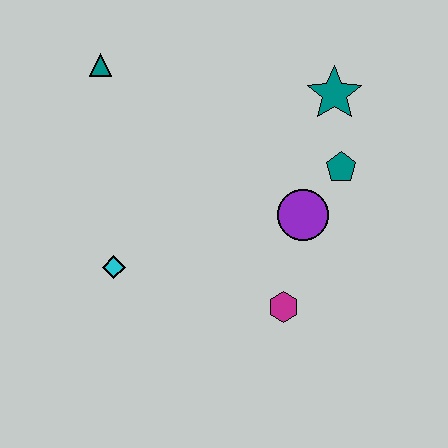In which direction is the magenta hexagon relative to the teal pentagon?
The magenta hexagon is below the teal pentagon.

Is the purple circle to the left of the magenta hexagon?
No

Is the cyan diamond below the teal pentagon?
Yes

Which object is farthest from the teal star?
The cyan diamond is farthest from the teal star.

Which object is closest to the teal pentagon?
The purple circle is closest to the teal pentagon.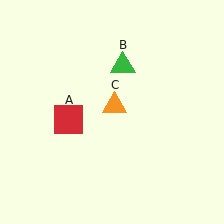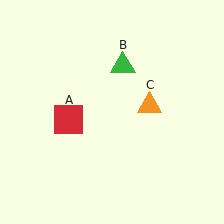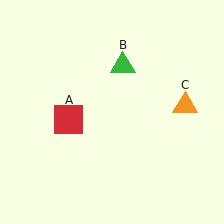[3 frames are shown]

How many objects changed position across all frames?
1 object changed position: orange triangle (object C).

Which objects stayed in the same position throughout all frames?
Red square (object A) and green triangle (object B) remained stationary.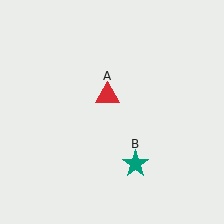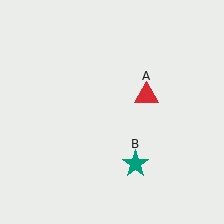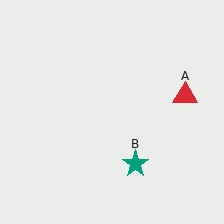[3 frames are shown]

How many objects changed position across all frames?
1 object changed position: red triangle (object A).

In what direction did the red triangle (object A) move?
The red triangle (object A) moved right.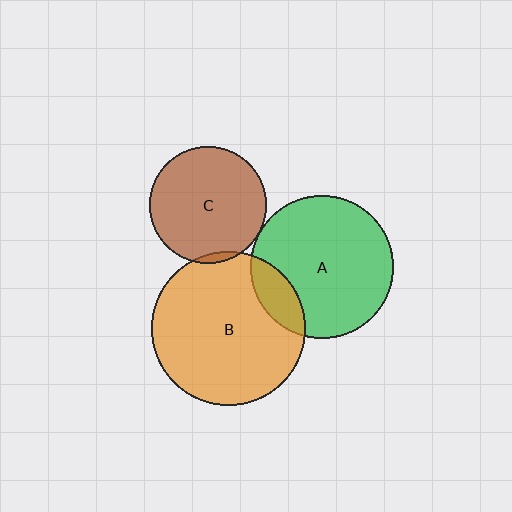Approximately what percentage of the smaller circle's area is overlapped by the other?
Approximately 5%.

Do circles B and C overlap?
Yes.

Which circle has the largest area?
Circle B (orange).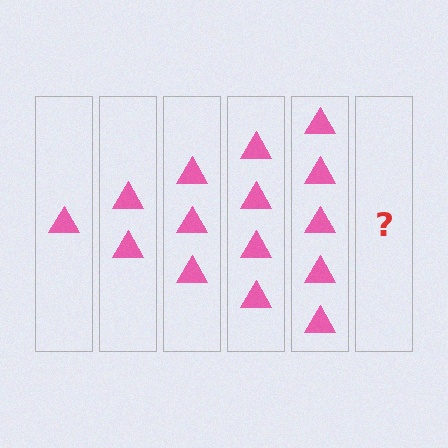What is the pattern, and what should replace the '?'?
The pattern is that each step adds one more triangle. The '?' should be 6 triangles.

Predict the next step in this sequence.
The next step is 6 triangles.